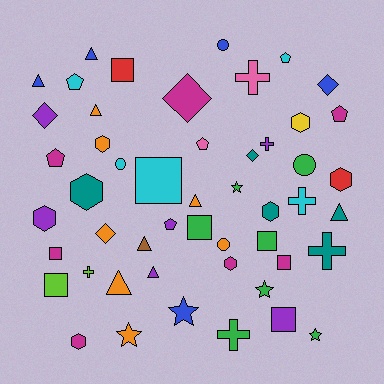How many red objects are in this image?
There are 2 red objects.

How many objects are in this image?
There are 50 objects.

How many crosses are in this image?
There are 6 crosses.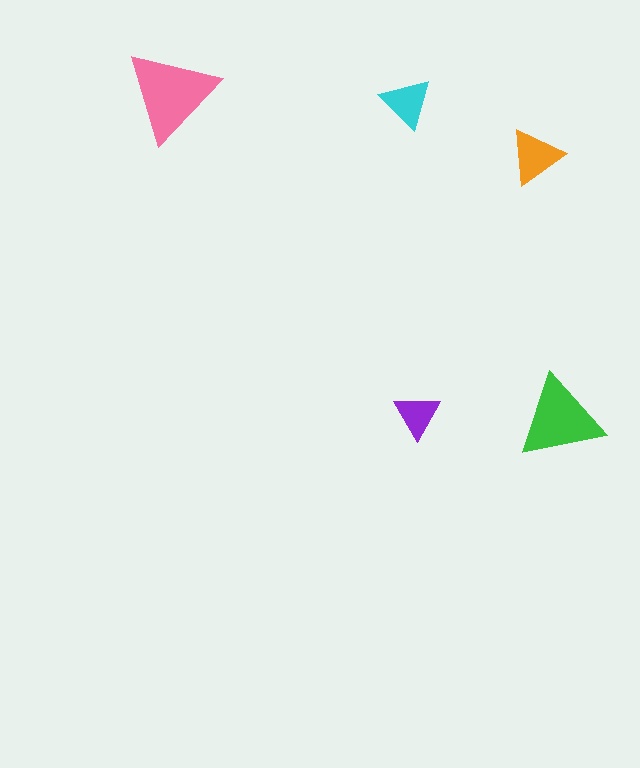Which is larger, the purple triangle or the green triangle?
The green one.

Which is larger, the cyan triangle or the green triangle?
The green one.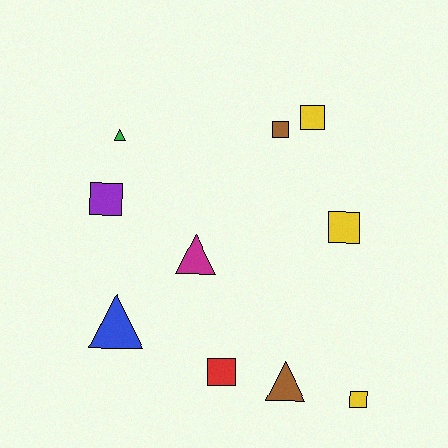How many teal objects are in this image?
There are no teal objects.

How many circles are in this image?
There are no circles.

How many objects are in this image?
There are 10 objects.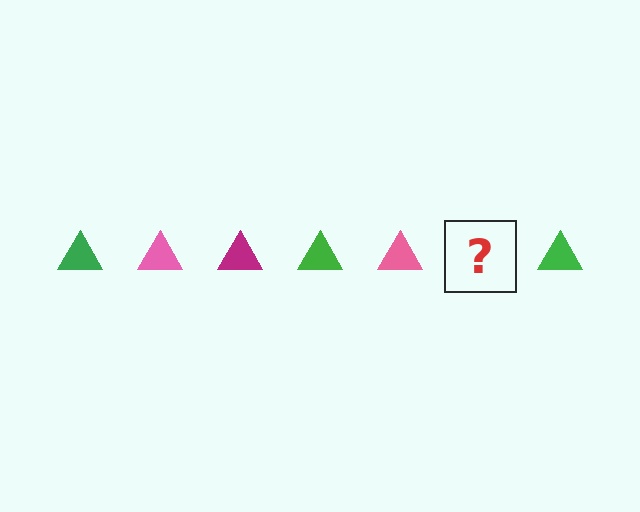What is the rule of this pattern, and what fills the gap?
The rule is that the pattern cycles through green, pink, magenta triangles. The gap should be filled with a magenta triangle.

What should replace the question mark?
The question mark should be replaced with a magenta triangle.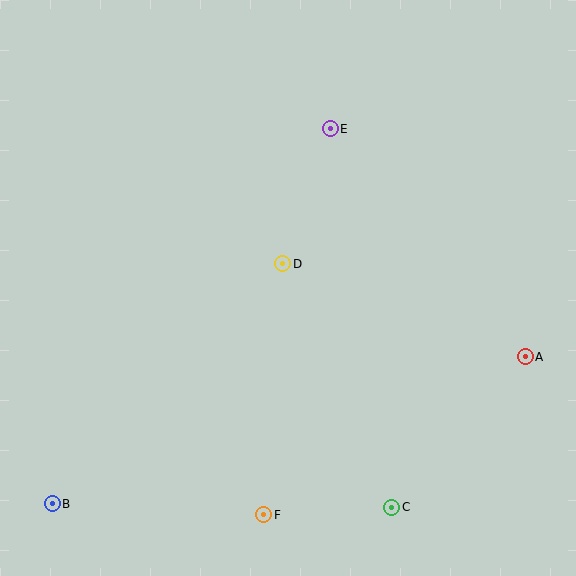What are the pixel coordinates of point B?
Point B is at (52, 504).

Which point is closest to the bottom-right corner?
Point C is closest to the bottom-right corner.